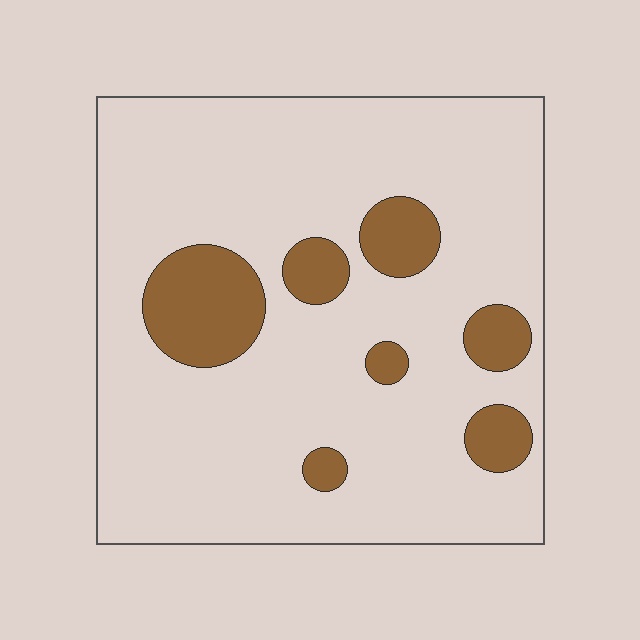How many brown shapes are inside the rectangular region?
7.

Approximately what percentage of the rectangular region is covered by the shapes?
Approximately 15%.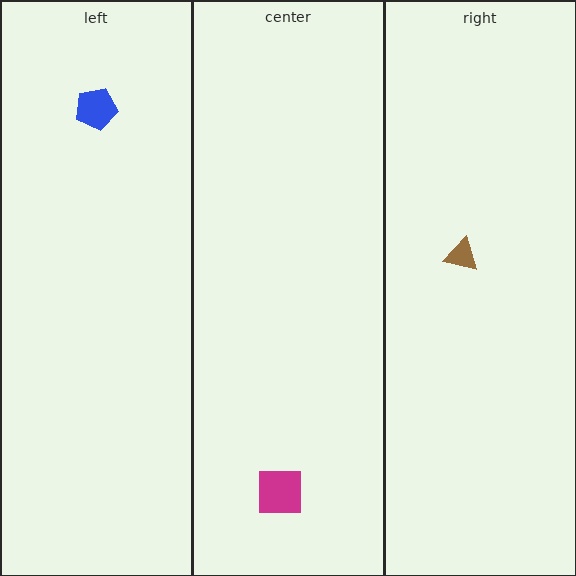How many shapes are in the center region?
1.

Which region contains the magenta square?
The center region.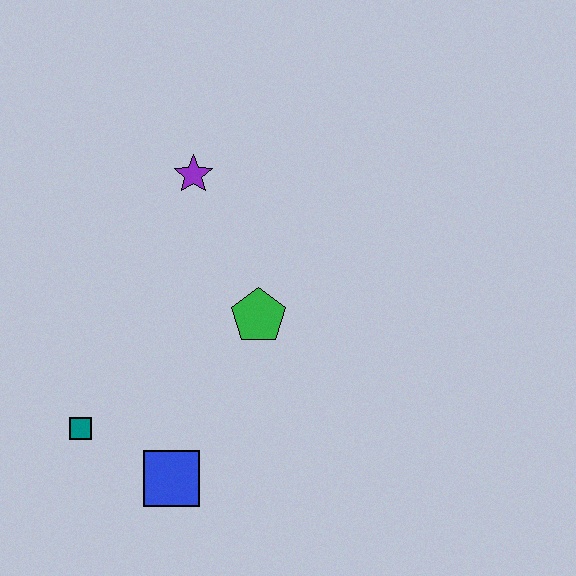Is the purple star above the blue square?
Yes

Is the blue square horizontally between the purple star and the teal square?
Yes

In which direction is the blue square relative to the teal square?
The blue square is to the right of the teal square.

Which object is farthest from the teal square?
The purple star is farthest from the teal square.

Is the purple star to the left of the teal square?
No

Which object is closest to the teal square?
The blue square is closest to the teal square.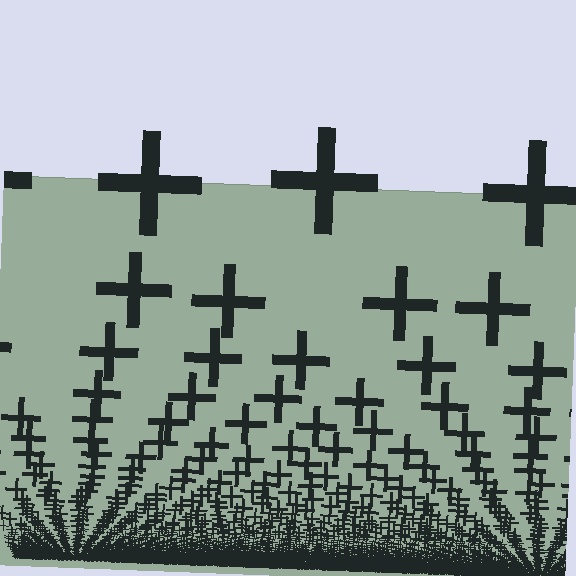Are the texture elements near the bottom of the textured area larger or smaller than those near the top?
Smaller. The gradient is inverted — elements near the bottom are smaller and denser.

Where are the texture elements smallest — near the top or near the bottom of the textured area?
Near the bottom.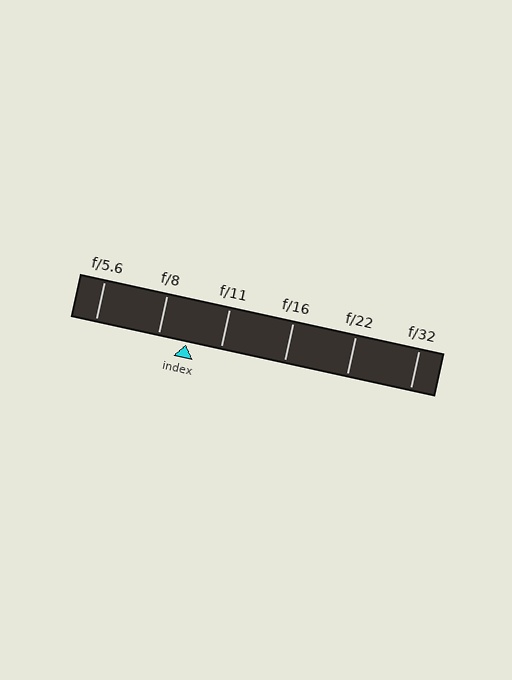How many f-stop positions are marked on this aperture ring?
There are 6 f-stop positions marked.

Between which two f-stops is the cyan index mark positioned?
The index mark is between f/8 and f/11.